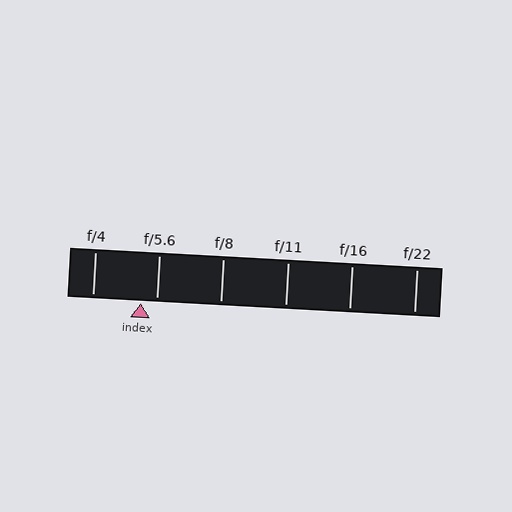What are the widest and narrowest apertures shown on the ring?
The widest aperture shown is f/4 and the narrowest is f/22.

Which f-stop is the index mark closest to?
The index mark is closest to f/5.6.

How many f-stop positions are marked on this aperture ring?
There are 6 f-stop positions marked.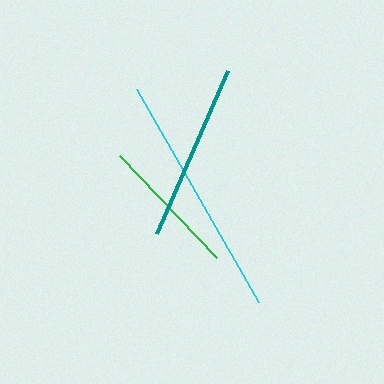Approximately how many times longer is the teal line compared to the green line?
The teal line is approximately 1.3 times the length of the green line.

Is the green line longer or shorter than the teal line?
The teal line is longer than the green line.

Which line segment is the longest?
The cyan line is the longest at approximately 245 pixels.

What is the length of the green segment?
The green segment is approximately 141 pixels long.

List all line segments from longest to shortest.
From longest to shortest: cyan, teal, green.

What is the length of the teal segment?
The teal segment is approximately 178 pixels long.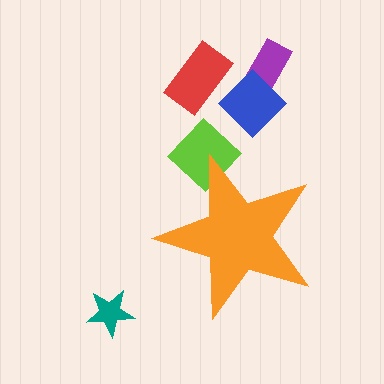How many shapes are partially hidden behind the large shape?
1 shape is partially hidden.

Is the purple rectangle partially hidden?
No, the purple rectangle is fully visible.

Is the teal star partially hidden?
No, the teal star is fully visible.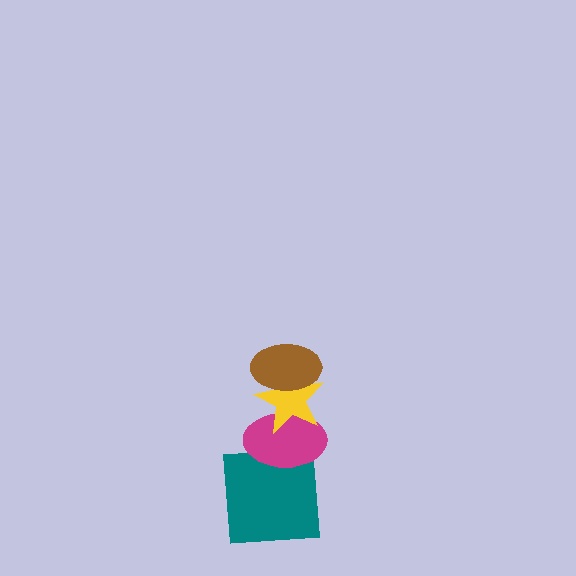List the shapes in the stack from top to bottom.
From top to bottom: the brown ellipse, the yellow star, the magenta ellipse, the teal square.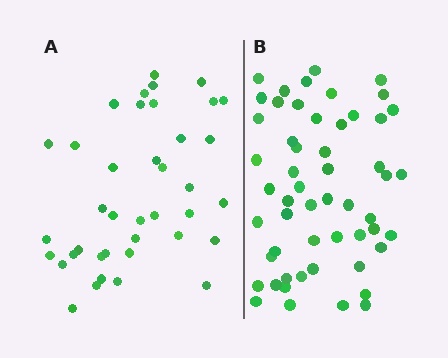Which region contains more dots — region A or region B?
Region B (the right region) has more dots.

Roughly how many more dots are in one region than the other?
Region B has approximately 15 more dots than region A.